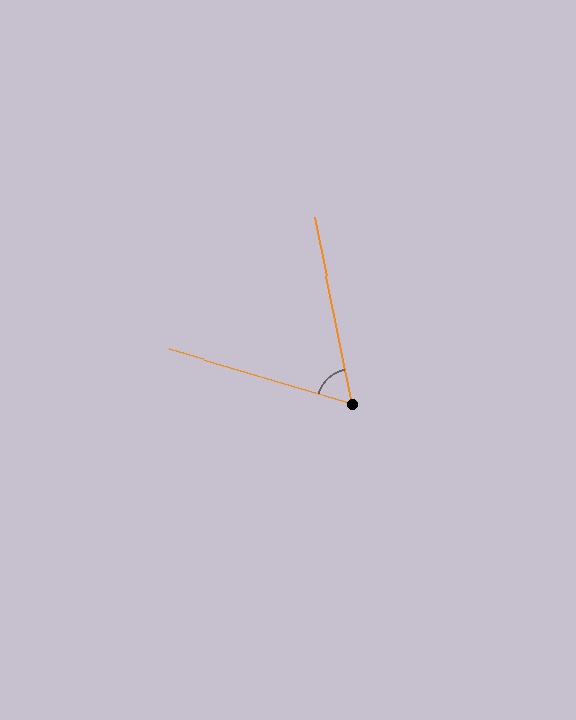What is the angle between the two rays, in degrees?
Approximately 62 degrees.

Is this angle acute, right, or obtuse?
It is acute.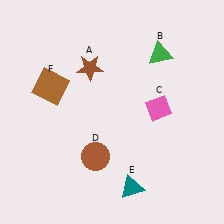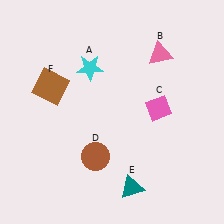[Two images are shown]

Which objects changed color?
A changed from brown to cyan. B changed from green to pink.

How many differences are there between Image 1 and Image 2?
There are 2 differences between the two images.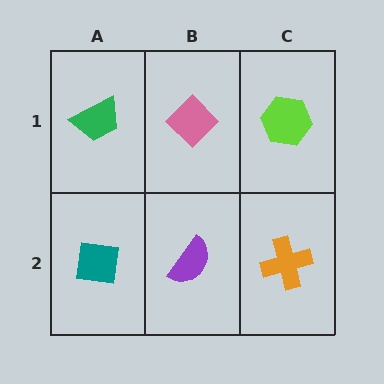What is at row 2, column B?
A purple semicircle.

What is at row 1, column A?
A green trapezoid.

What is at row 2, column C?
An orange cross.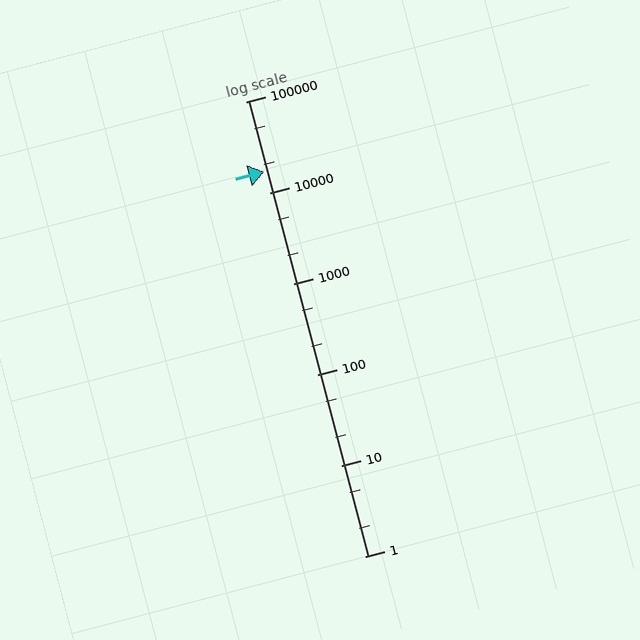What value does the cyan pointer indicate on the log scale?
The pointer indicates approximately 17000.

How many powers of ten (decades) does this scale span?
The scale spans 5 decades, from 1 to 100000.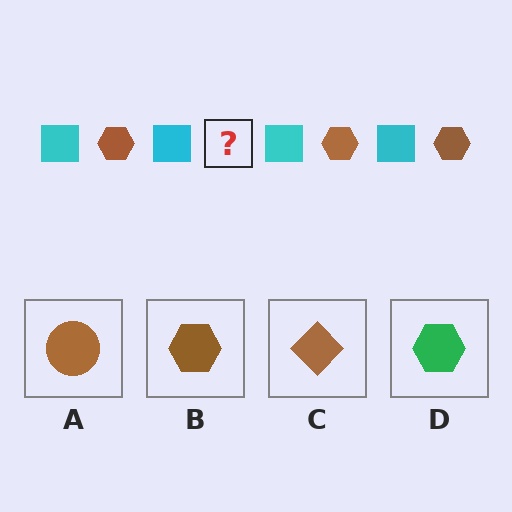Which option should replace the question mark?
Option B.